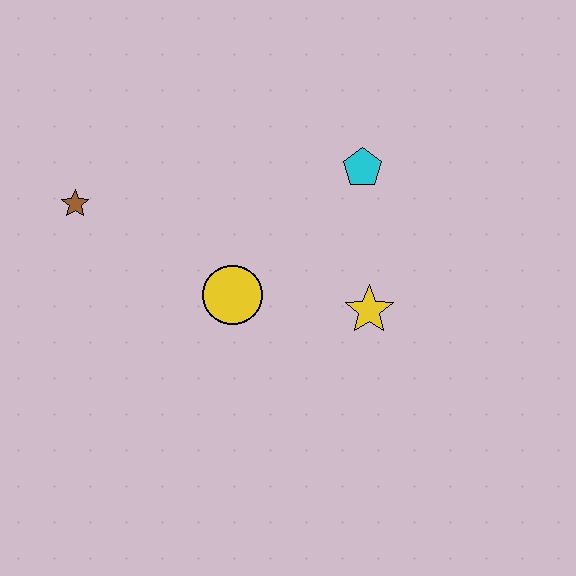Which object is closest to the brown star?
The yellow circle is closest to the brown star.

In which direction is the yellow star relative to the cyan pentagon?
The yellow star is below the cyan pentagon.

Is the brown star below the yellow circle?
No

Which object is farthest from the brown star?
The yellow star is farthest from the brown star.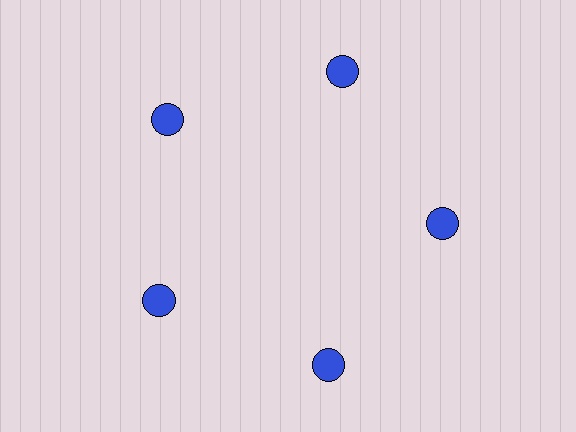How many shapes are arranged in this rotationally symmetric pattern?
There are 5 shapes, arranged in 5 groups of 1.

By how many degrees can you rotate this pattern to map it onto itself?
The pattern maps onto itself every 72 degrees of rotation.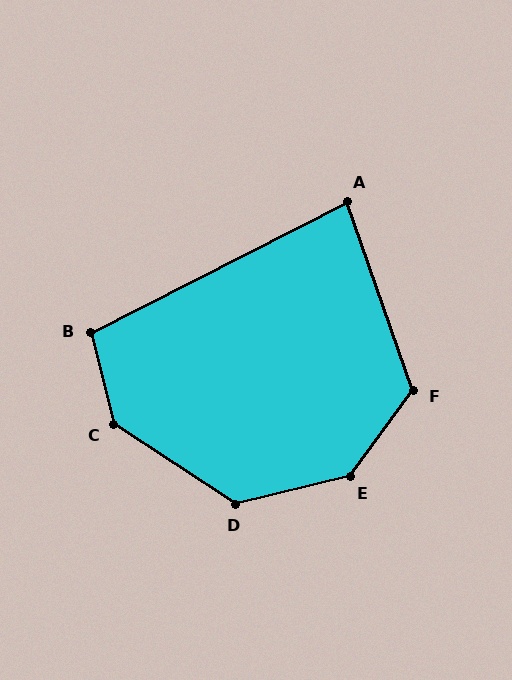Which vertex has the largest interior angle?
E, at approximately 140 degrees.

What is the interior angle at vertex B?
Approximately 103 degrees (obtuse).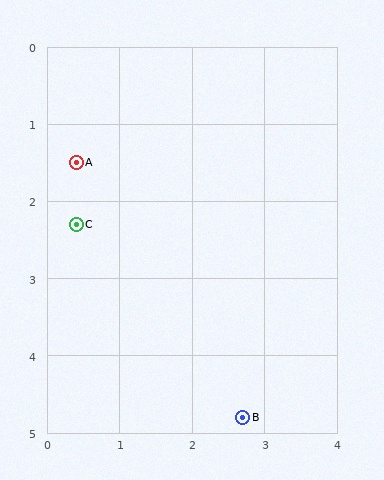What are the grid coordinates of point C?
Point C is at approximately (0.4, 2.3).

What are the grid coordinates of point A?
Point A is at approximately (0.4, 1.5).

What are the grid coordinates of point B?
Point B is at approximately (2.7, 4.8).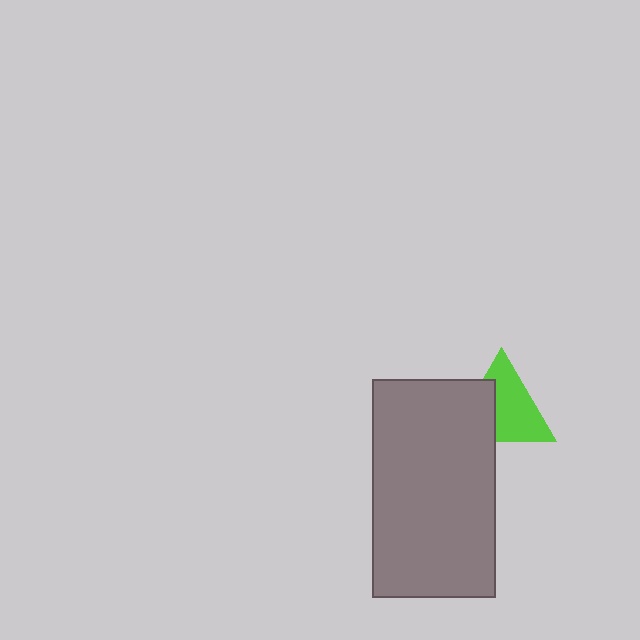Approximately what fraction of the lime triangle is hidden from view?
Roughly 36% of the lime triangle is hidden behind the gray rectangle.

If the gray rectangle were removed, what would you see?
You would see the complete lime triangle.